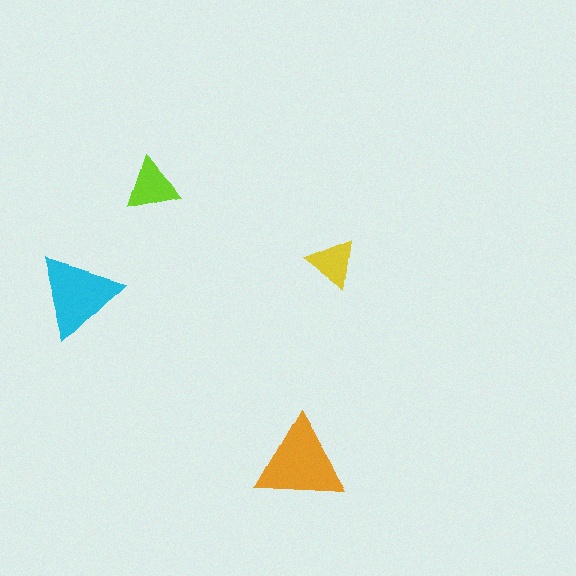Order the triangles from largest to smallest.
the orange one, the cyan one, the lime one, the yellow one.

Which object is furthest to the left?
The cyan triangle is leftmost.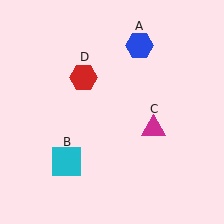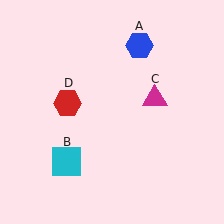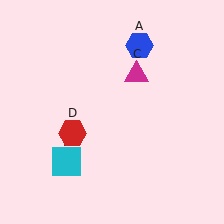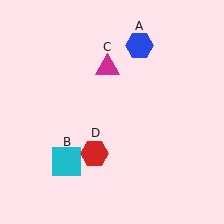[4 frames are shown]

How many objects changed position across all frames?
2 objects changed position: magenta triangle (object C), red hexagon (object D).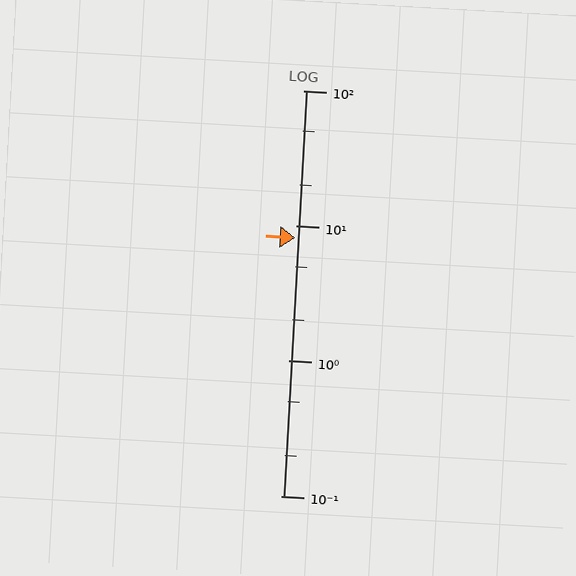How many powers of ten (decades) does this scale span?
The scale spans 3 decades, from 0.1 to 100.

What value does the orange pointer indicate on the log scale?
The pointer indicates approximately 8.1.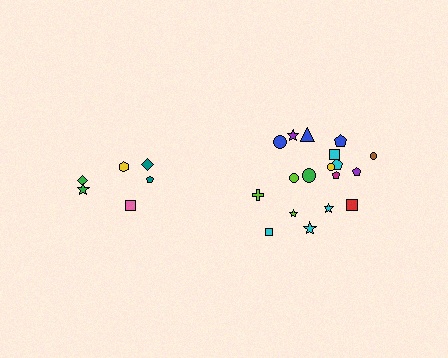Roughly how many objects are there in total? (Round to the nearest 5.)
Roughly 25 objects in total.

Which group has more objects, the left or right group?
The right group.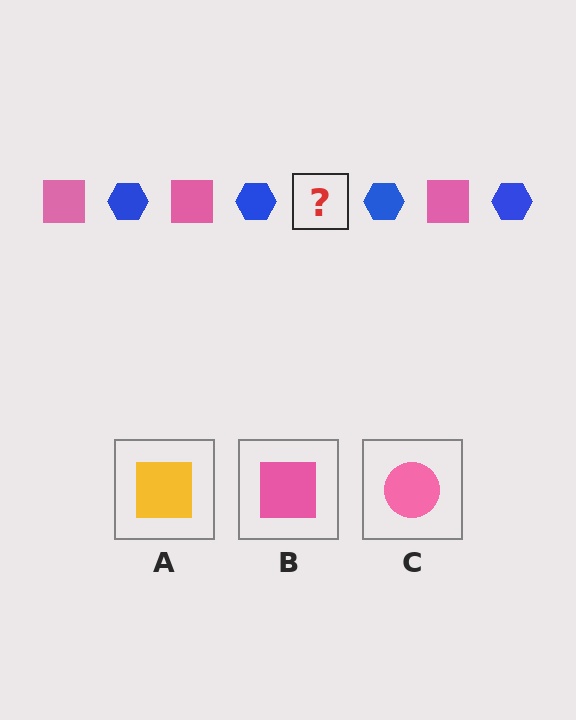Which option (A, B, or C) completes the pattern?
B.